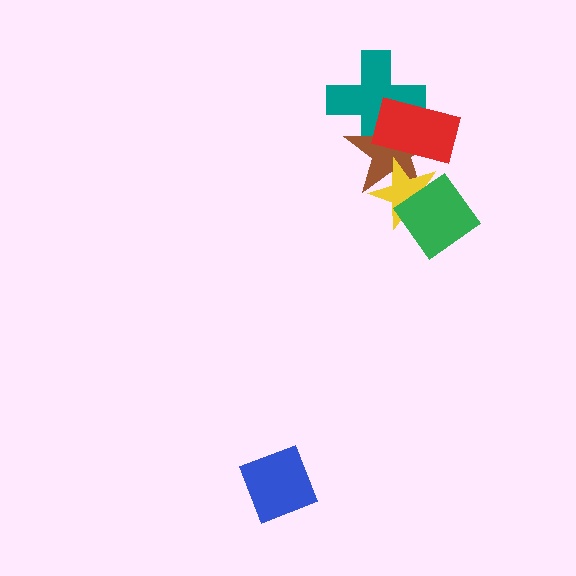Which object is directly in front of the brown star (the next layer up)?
The yellow star is directly in front of the brown star.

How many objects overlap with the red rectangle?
3 objects overlap with the red rectangle.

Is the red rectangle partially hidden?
No, no other shape covers it.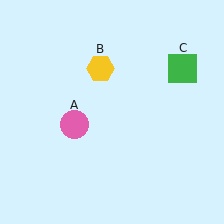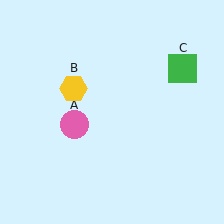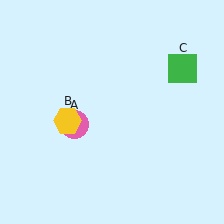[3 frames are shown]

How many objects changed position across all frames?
1 object changed position: yellow hexagon (object B).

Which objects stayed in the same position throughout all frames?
Pink circle (object A) and green square (object C) remained stationary.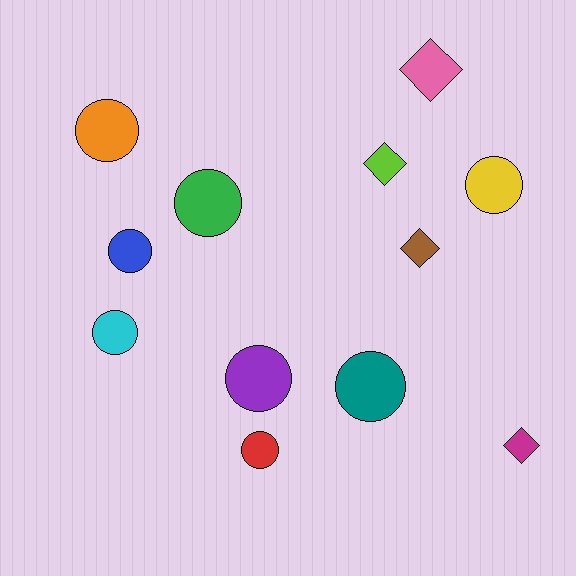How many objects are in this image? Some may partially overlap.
There are 12 objects.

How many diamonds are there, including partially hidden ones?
There are 4 diamonds.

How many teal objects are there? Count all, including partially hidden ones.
There is 1 teal object.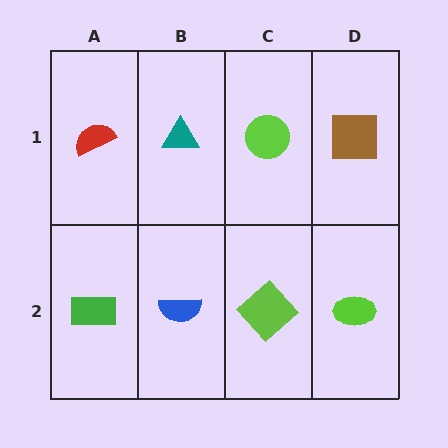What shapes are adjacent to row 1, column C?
A lime diamond (row 2, column C), a teal triangle (row 1, column B), a brown square (row 1, column D).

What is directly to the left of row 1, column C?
A teal triangle.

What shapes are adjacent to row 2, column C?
A lime circle (row 1, column C), a blue semicircle (row 2, column B), a lime ellipse (row 2, column D).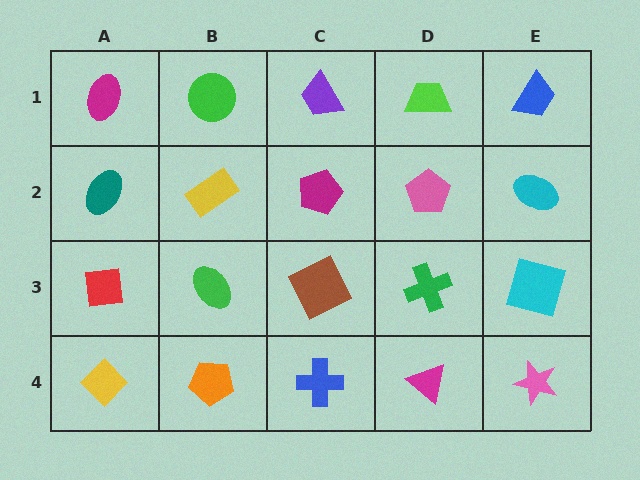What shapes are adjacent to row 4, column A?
A red square (row 3, column A), an orange pentagon (row 4, column B).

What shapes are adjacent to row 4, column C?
A brown square (row 3, column C), an orange pentagon (row 4, column B), a magenta triangle (row 4, column D).